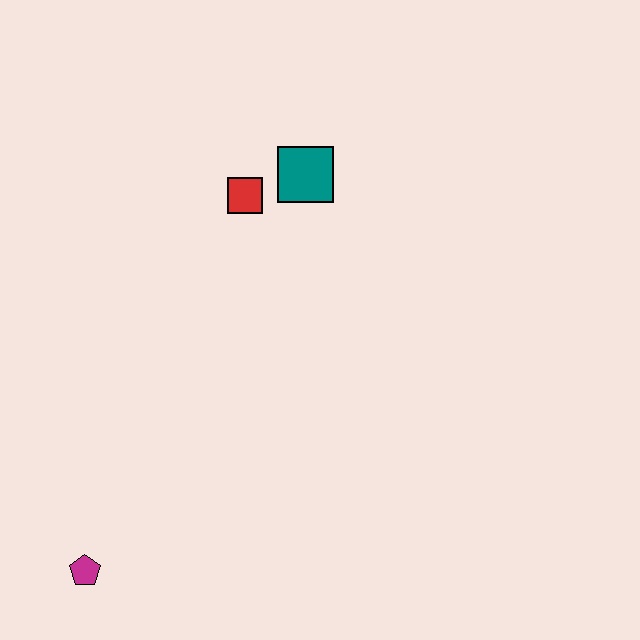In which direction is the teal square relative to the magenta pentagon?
The teal square is above the magenta pentagon.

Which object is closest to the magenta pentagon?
The red square is closest to the magenta pentagon.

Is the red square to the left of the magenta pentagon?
No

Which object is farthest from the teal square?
The magenta pentagon is farthest from the teal square.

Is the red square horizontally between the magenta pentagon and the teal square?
Yes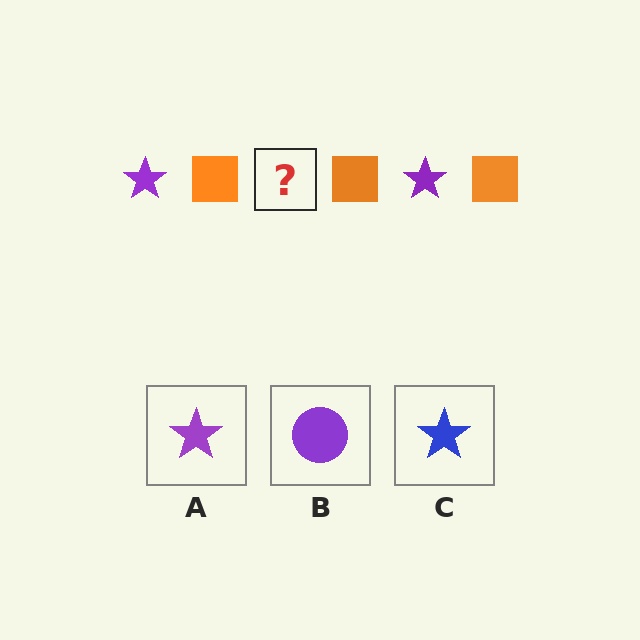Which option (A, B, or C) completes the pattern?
A.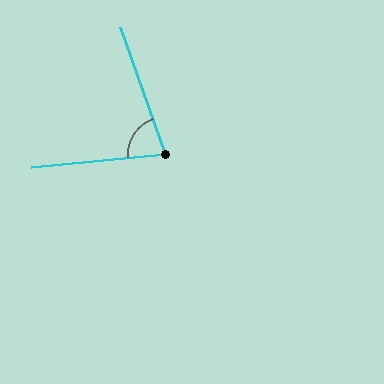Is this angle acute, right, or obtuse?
It is acute.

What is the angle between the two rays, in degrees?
Approximately 76 degrees.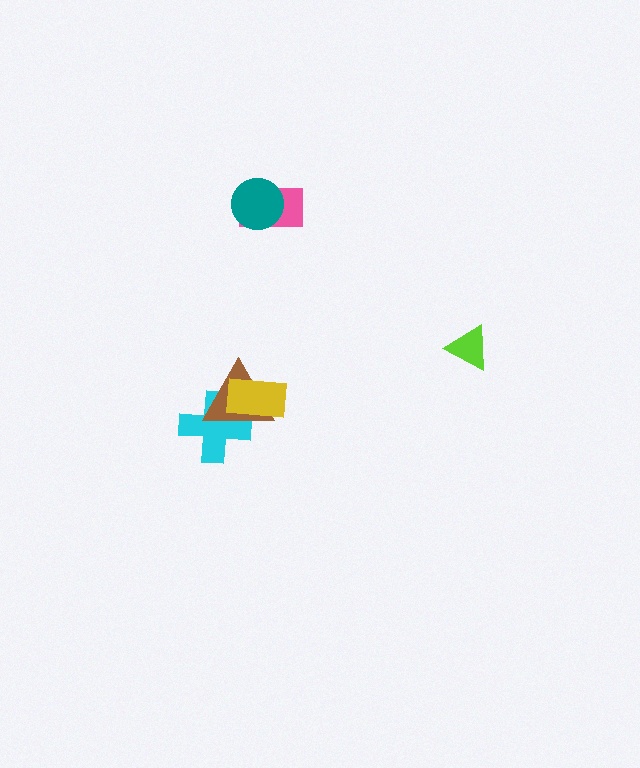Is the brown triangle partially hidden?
Yes, it is partially covered by another shape.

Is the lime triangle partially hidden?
No, no other shape covers it.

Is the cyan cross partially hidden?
Yes, it is partially covered by another shape.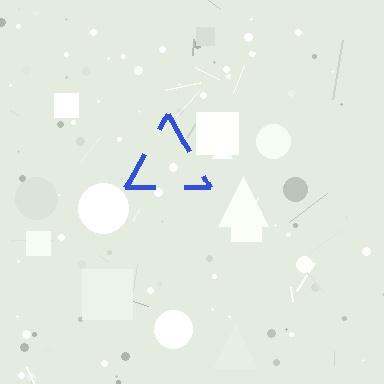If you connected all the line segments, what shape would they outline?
They would outline a triangle.